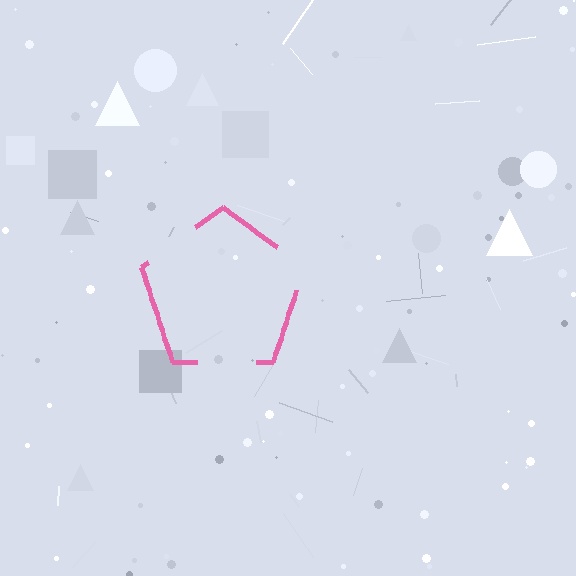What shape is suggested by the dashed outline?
The dashed outline suggests a pentagon.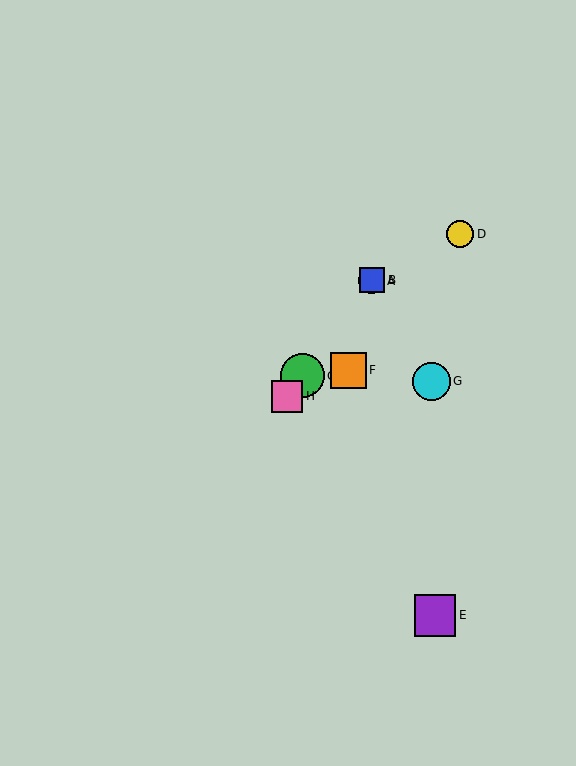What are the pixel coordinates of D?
Object D is at (460, 234).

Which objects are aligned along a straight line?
Objects A, B, C, H are aligned along a straight line.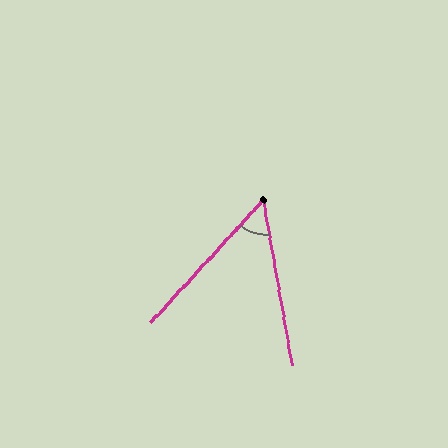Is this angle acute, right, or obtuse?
It is acute.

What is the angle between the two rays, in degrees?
Approximately 53 degrees.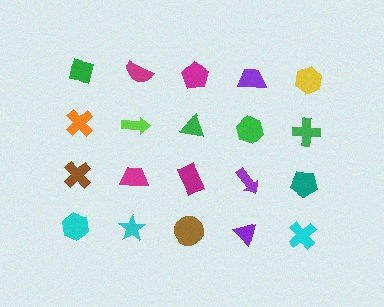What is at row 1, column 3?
A magenta pentagon.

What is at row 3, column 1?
A brown cross.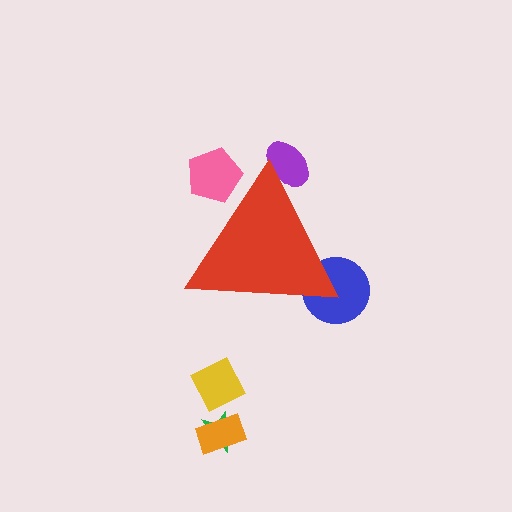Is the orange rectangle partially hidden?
No, the orange rectangle is fully visible.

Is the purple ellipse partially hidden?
Yes, the purple ellipse is partially hidden behind the red triangle.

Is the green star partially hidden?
No, the green star is fully visible.